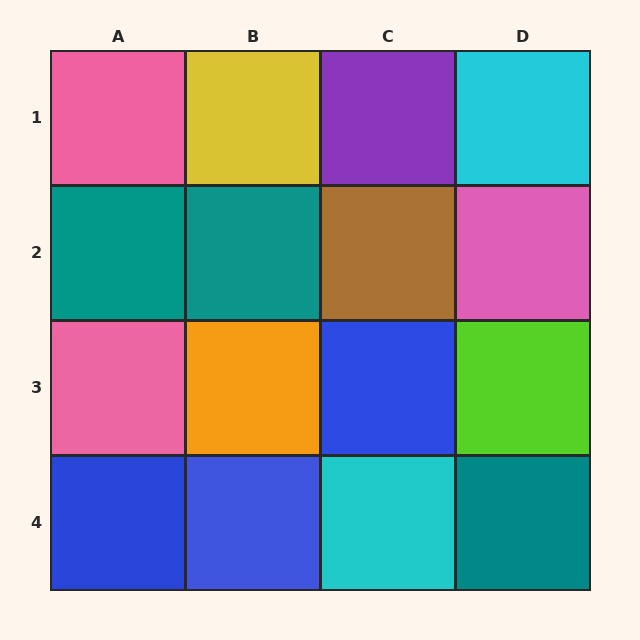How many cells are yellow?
1 cell is yellow.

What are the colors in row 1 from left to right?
Pink, yellow, purple, cyan.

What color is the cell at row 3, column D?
Lime.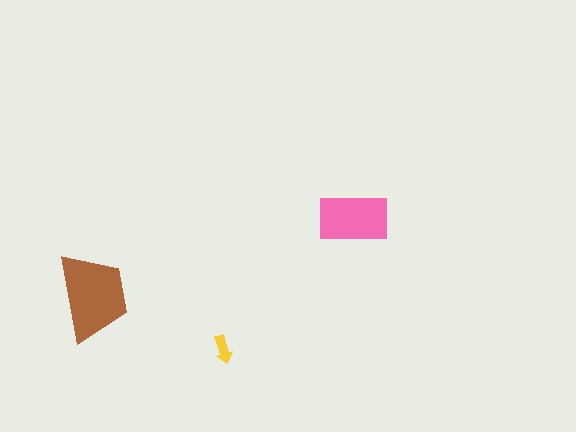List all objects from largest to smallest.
The brown trapezoid, the pink rectangle, the yellow arrow.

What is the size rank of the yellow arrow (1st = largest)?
3rd.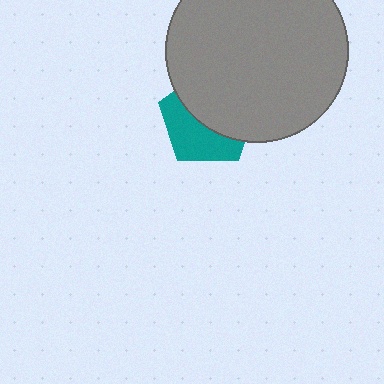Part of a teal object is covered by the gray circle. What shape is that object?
It is a pentagon.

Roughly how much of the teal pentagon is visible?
About half of it is visible (roughly 45%).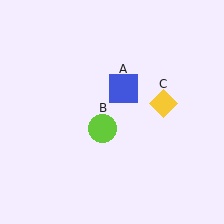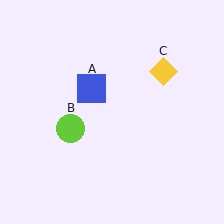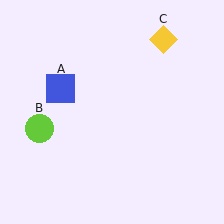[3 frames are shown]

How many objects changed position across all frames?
3 objects changed position: blue square (object A), lime circle (object B), yellow diamond (object C).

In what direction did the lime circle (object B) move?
The lime circle (object B) moved left.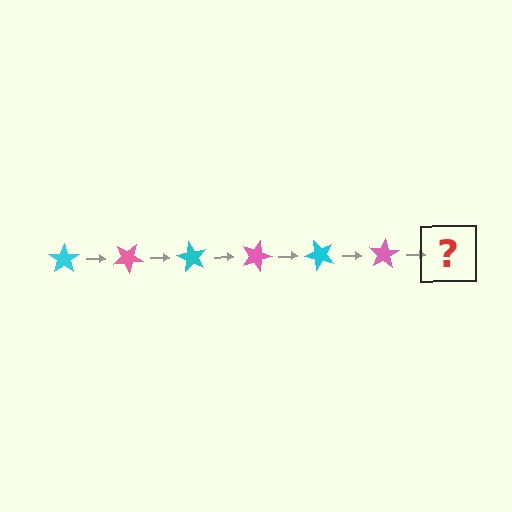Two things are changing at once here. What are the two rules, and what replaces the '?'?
The two rules are that it rotates 30 degrees each step and the color cycles through cyan and pink. The '?' should be a cyan star, rotated 180 degrees from the start.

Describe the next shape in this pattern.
It should be a cyan star, rotated 180 degrees from the start.